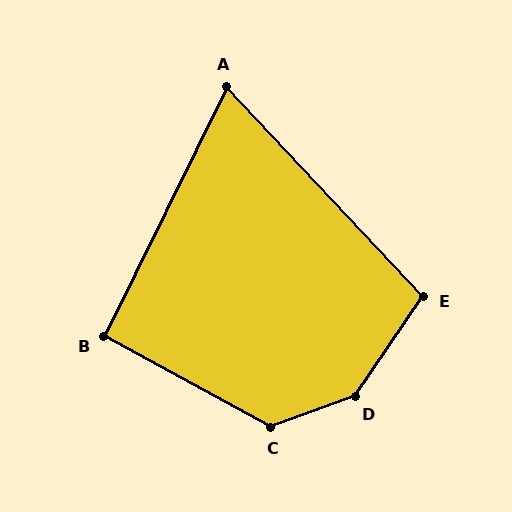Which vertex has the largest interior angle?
D, at approximately 144 degrees.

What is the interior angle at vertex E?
Approximately 103 degrees (obtuse).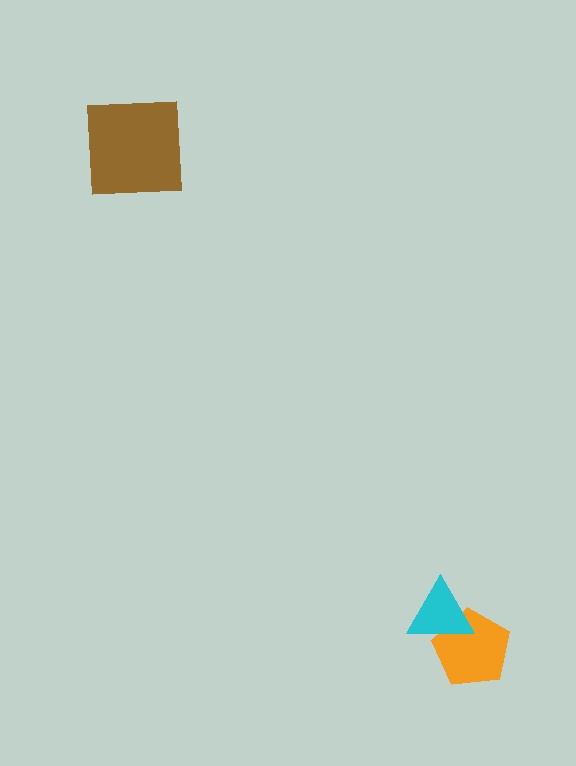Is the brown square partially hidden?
No, no other shape covers it.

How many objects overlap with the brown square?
0 objects overlap with the brown square.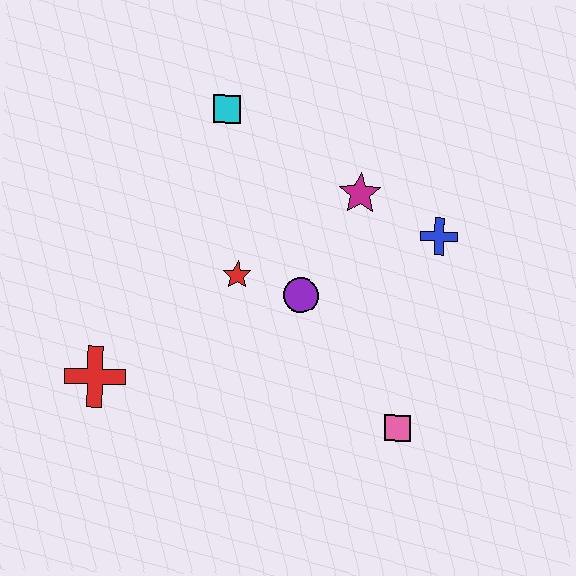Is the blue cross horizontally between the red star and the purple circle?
No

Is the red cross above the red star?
No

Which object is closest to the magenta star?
The blue cross is closest to the magenta star.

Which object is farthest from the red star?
The pink square is farthest from the red star.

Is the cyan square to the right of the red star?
No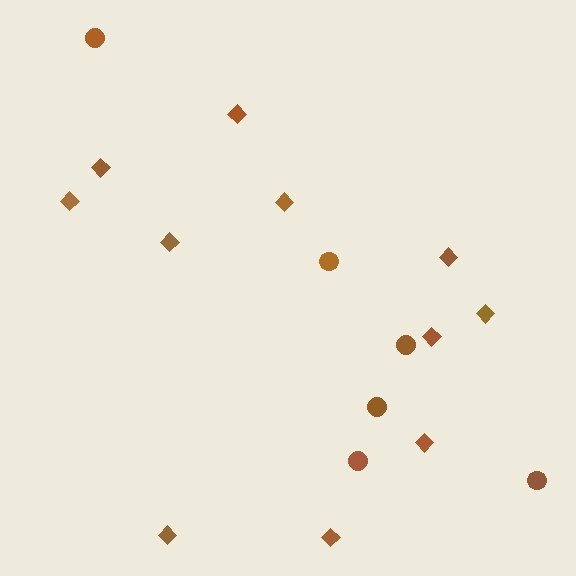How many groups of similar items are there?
There are 2 groups: one group of circles (6) and one group of diamonds (11).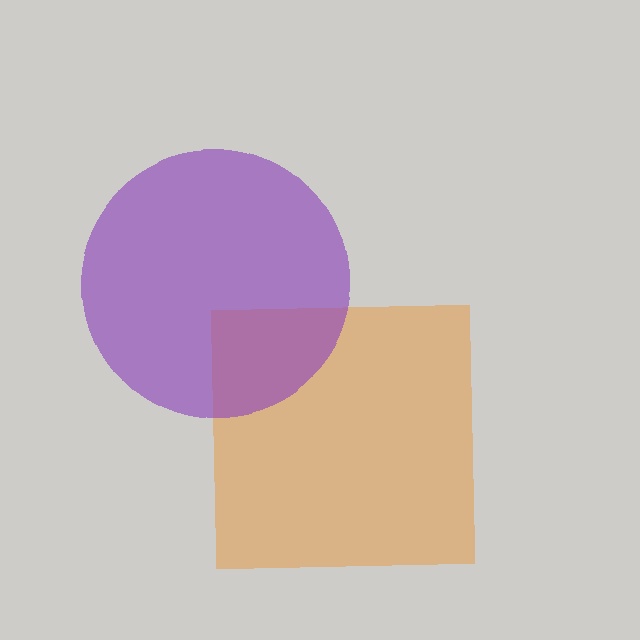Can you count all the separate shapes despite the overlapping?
Yes, there are 2 separate shapes.